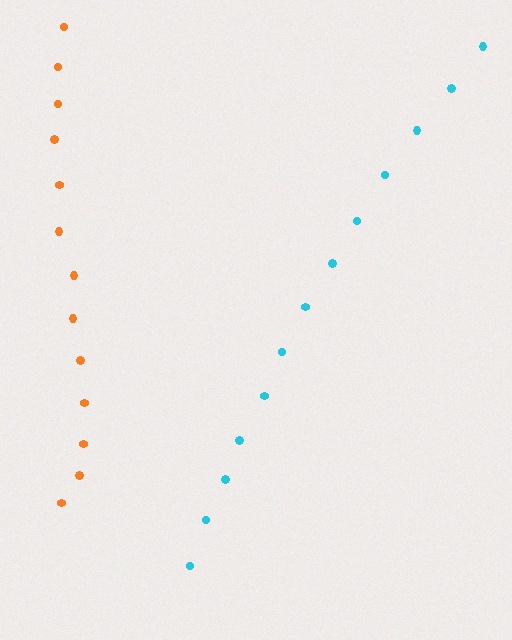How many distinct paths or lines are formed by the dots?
There are 2 distinct paths.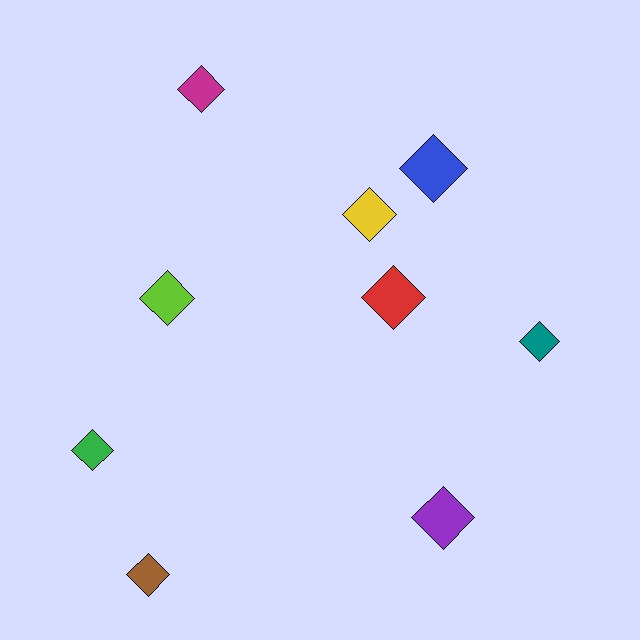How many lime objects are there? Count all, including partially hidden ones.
There is 1 lime object.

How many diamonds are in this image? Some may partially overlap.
There are 9 diamonds.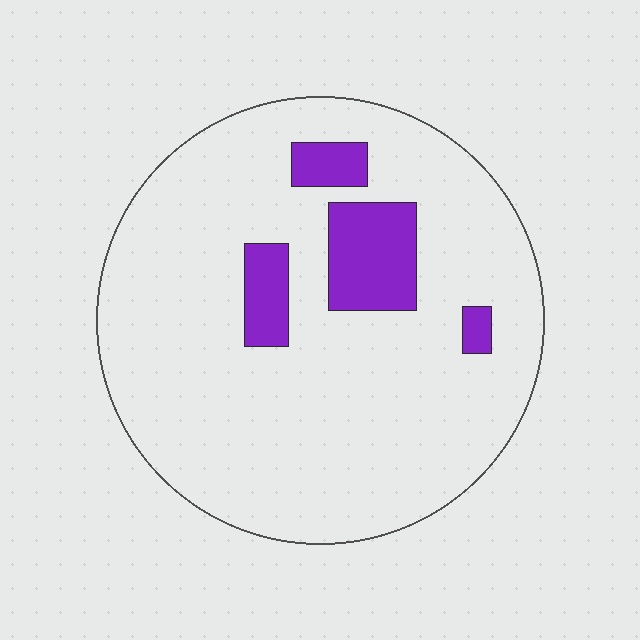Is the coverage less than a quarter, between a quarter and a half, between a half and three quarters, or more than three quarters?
Less than a quarter.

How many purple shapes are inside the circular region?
4.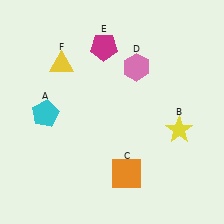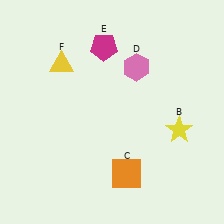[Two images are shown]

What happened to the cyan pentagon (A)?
The cyan pentagon (A) was removed in Image 2. It was in the bottom-left area of Image 1.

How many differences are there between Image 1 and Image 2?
There is 1 difference between the two images.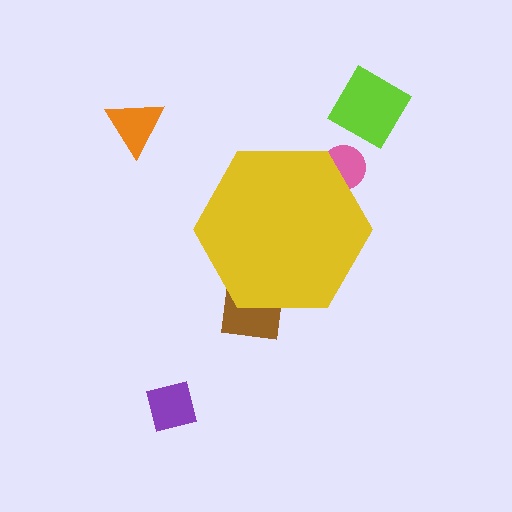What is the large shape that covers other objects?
A yellow hexagon.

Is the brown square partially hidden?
Yes, the brown square is partially hidden behind the yellow hexagon.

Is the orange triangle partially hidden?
No, the orange triangle is fully visible.